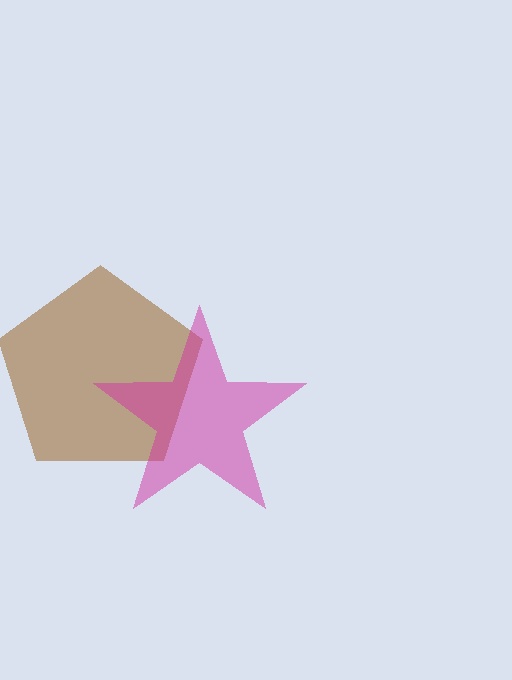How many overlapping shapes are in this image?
There are 2 overlapping shapes in the image.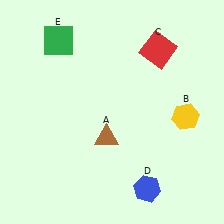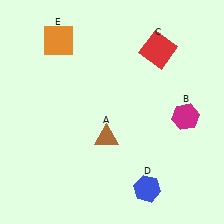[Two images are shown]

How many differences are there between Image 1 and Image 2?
There are 2 differences between the two images.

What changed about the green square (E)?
In Image 1, E is green. In Image 2, it changed to orange.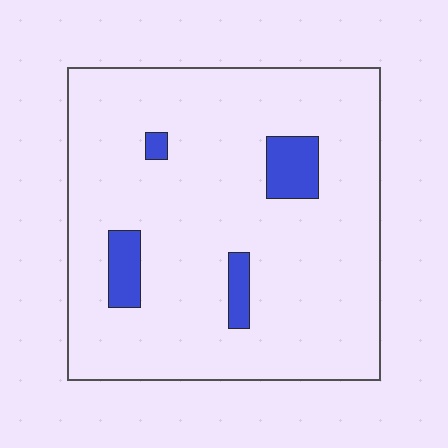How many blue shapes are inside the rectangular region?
4.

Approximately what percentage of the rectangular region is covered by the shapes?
Approximately 10%.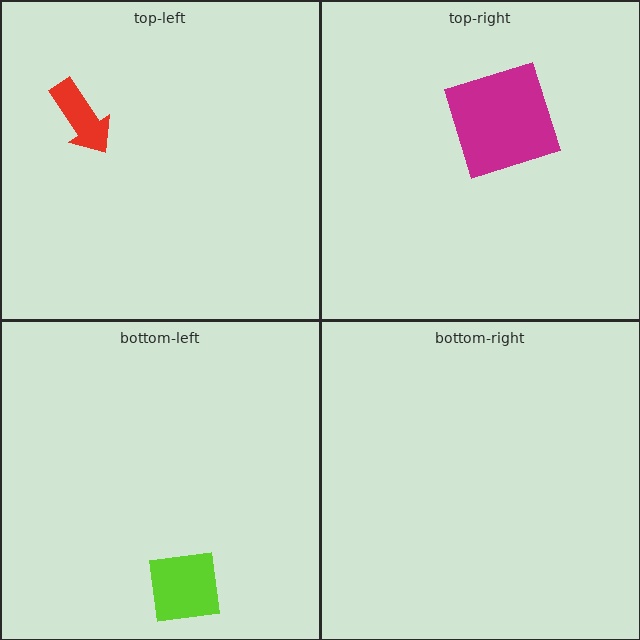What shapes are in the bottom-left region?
The lime square.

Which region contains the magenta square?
The top-right region.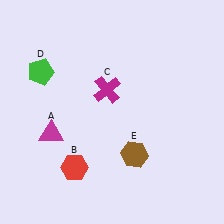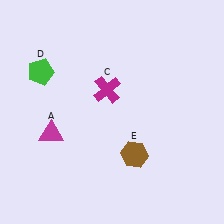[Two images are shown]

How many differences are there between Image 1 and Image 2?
There is 1 difference between the two images.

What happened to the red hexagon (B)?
The red hexagon (B) was removed in Image 2. It was in the bottom-left area of Image 1.